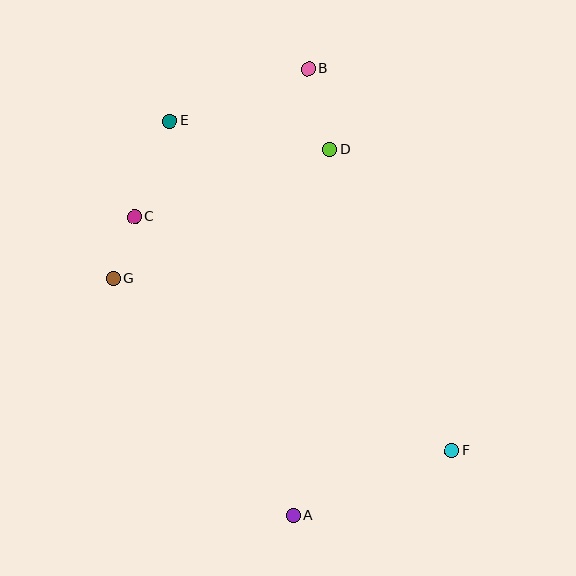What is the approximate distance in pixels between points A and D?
The distance between A and D is approximately 368 pixels.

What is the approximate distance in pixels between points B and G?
The distance between B and G is approximately 286 pixels.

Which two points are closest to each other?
Points C and G are closest to each other.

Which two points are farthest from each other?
Points A and B are farthest from each other.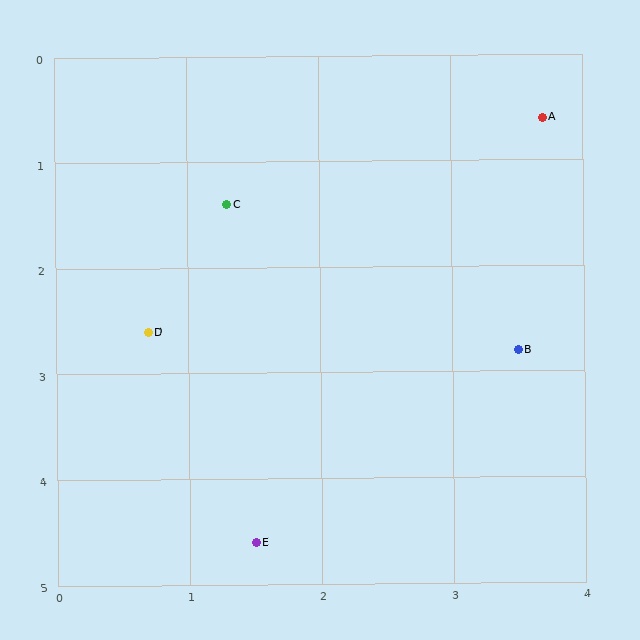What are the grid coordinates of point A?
Point A is at approximately (3.7, 0.6).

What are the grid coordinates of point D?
Point D is at approximately (0.7, 2.6).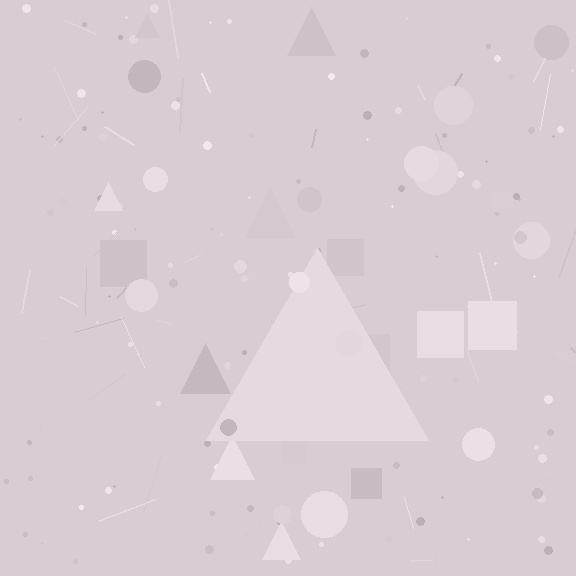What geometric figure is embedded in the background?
A triangle is embedded in the background.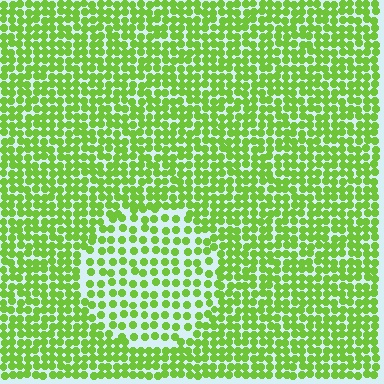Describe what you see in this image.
The image contains small lime elements arranged at two different densities. A circle-shaped region is visible where the elements are less densely packed than the surrounding area.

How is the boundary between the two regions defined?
The boundary is defined by a change in element density (approximately 1.8x ratio). All elements are the same color, size, and shape.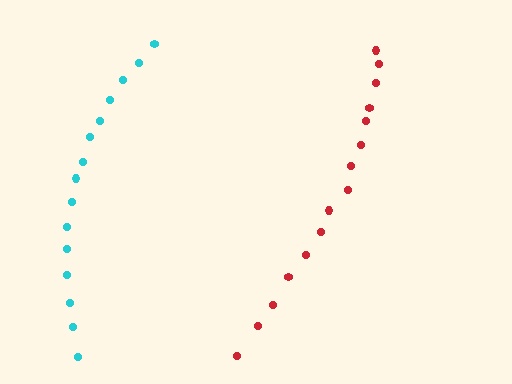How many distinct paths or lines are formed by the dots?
There are 2 distinct paths.